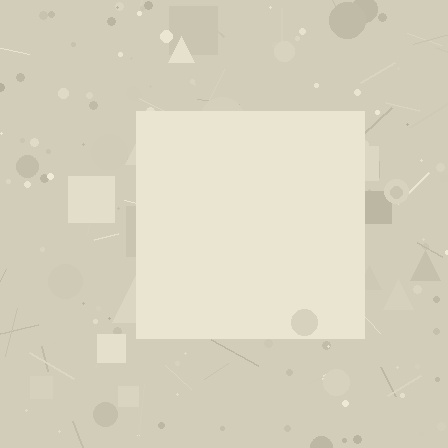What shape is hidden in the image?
A square is hidden in the image.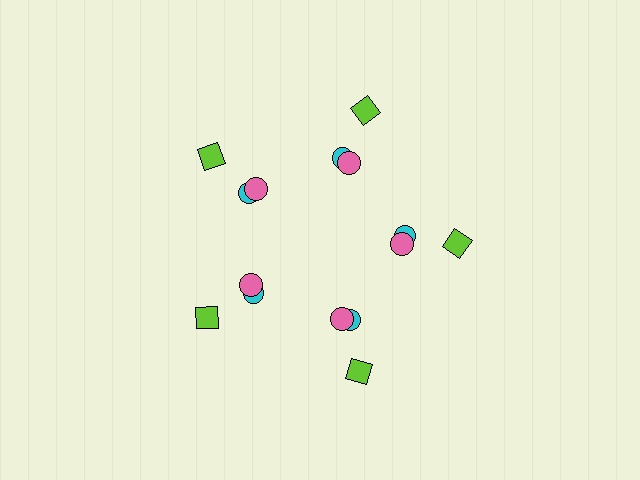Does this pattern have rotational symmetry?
Yes, this pattern has 5-fold rotational symmetry. It looks the same after rotating 72 degrees around the center.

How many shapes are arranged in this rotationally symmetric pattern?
There are 15 shapes, arranged in 5 groups of 3.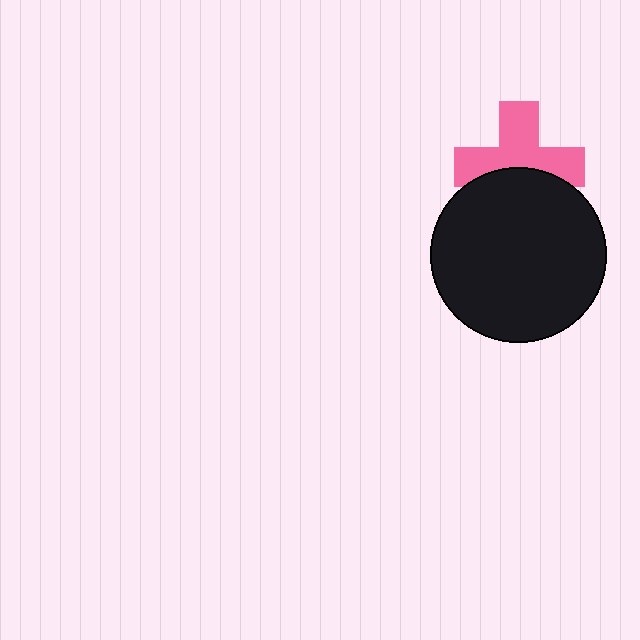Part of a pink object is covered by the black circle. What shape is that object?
It is a cross.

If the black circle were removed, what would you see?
You would see the complete pink cross.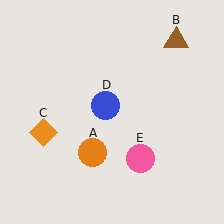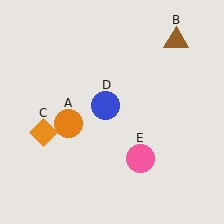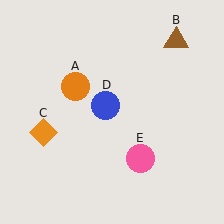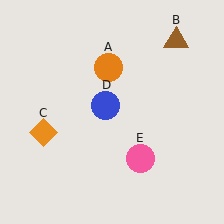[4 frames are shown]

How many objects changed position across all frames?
1 object changed position: orange circle (object A).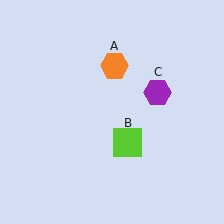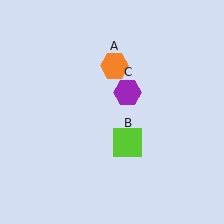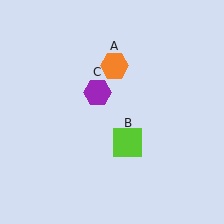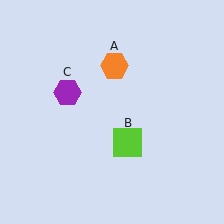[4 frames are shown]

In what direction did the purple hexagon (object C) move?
The purple hexagon (object C) moved left.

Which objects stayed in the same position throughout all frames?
Orange hexagon (object A) and lime square (object B) remained stationary.